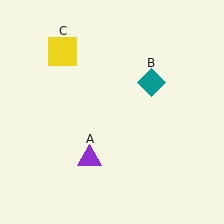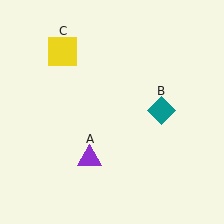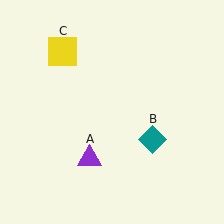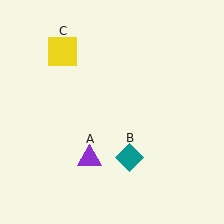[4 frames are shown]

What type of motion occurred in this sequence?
The teal diamond (object B) rotated clockwise around the center of the scene.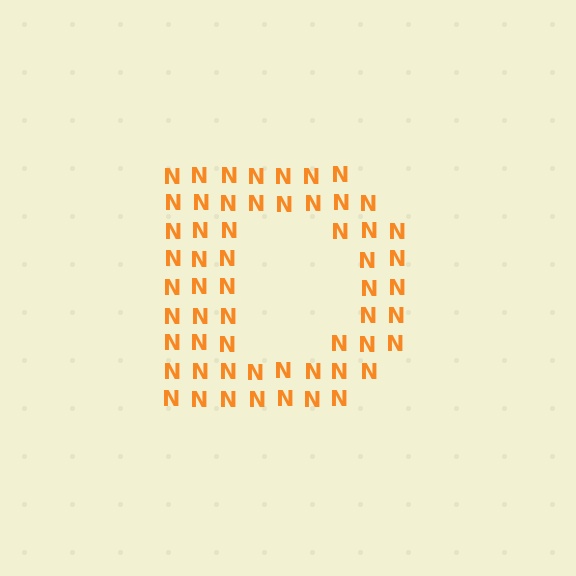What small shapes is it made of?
It is made of small letter N's.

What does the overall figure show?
The overall figure shows the letter D.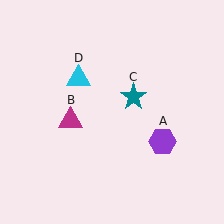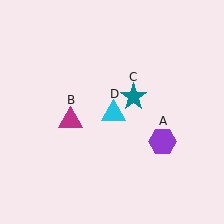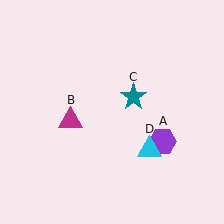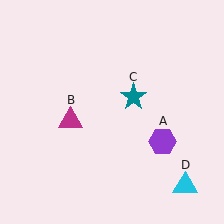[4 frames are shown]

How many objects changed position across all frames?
1 object changed position: cyan triangle (object D).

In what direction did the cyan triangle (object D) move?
The cyan triangle (object D) moved down and to the right.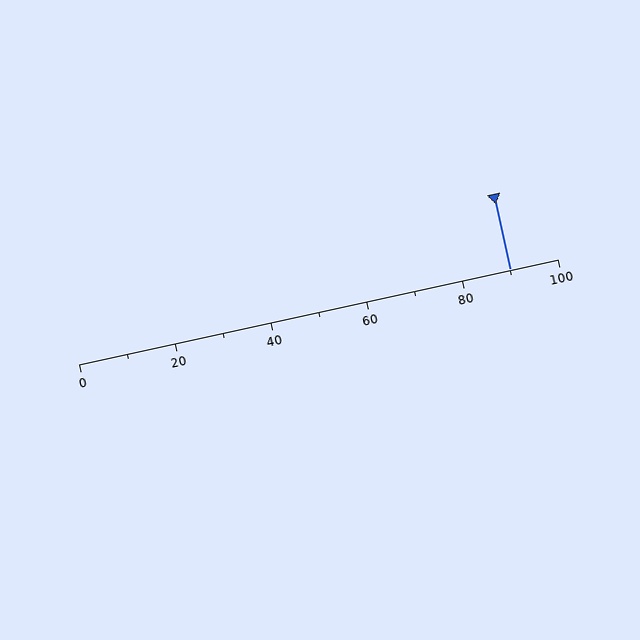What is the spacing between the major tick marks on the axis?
The major ticks are spaced 20 apart.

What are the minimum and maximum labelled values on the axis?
The axis runs from 0 to 100.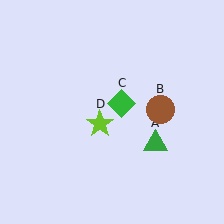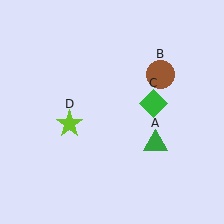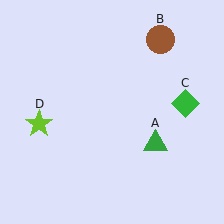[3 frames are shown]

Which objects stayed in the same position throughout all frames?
Green triangle (object A) remained stationary.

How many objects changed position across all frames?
3 objects changed position: brown circle (object B), green diamond (object C), lime star (object D).